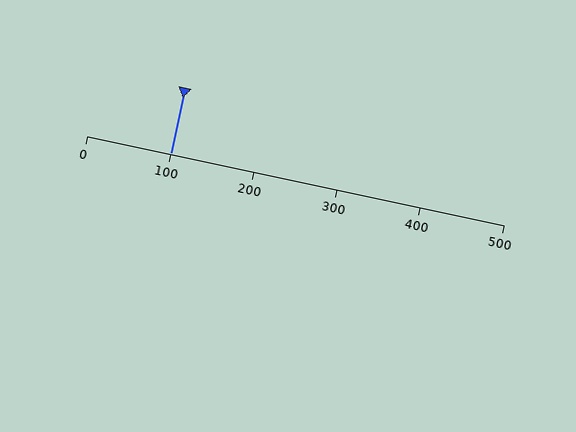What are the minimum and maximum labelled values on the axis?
The axis runs from 0 to 500.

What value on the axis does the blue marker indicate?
The marker indicates approximately 100.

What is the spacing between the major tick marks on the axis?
The major ticks are spaced 100 apart.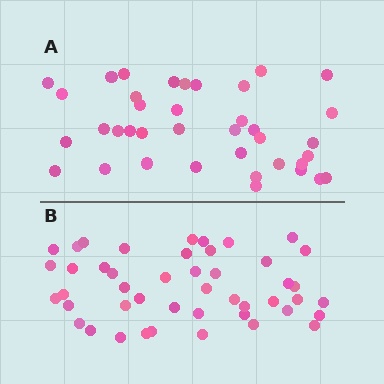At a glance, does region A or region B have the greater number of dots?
Region B (the bottom region) has more dots.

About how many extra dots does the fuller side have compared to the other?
Region B has roughly 8 or so more dots than region A.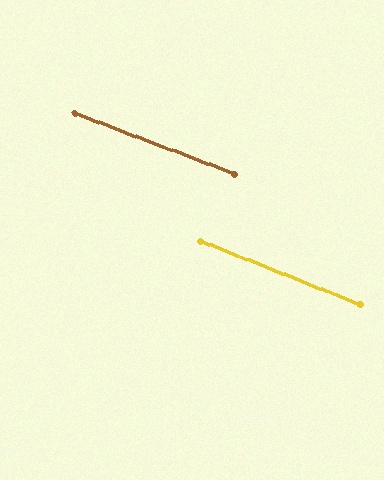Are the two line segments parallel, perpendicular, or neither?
Parallel — their directions differ by only 0.9°.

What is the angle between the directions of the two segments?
Approximately 1 degree.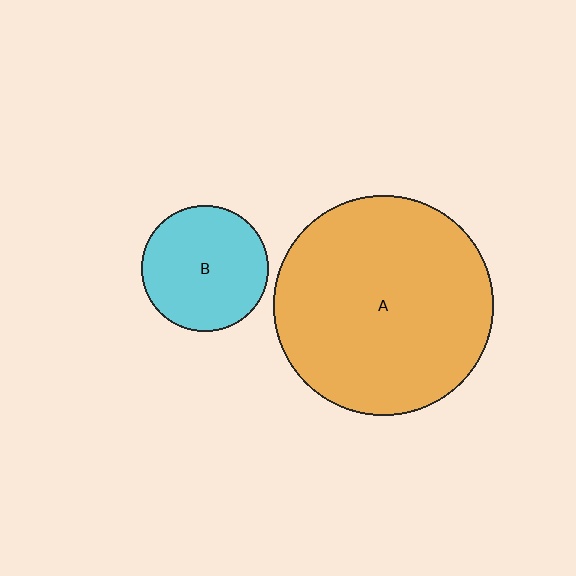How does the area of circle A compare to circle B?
Approximately 3.0 times.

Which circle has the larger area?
Circle A (orange).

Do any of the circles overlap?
No, none of the circles overlap.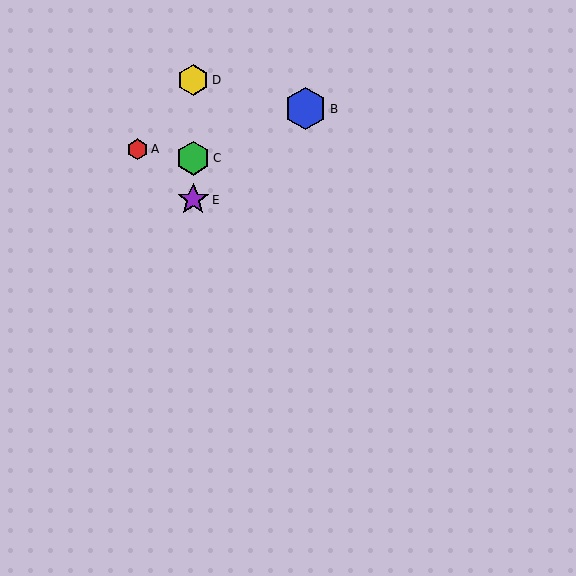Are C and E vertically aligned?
Yes, both are at x≈193.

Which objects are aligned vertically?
Objects C, D, E are aligned vertically.